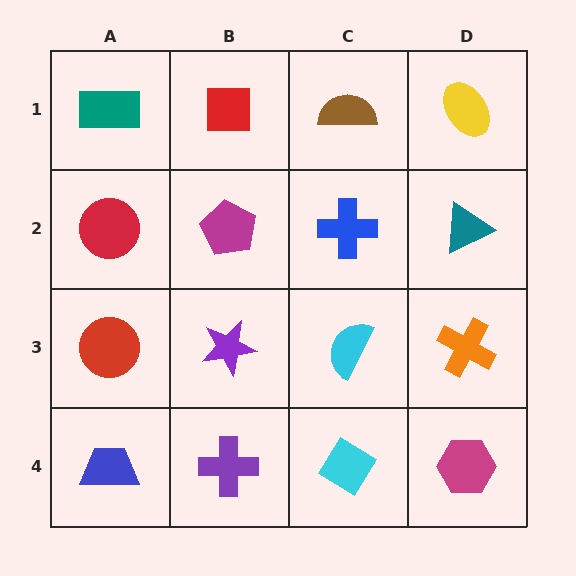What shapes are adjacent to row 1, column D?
A teal triangle (row 2, column D), a brown semicircle (row 1, column C).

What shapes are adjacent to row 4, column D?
An orange cross (row 3, column D), a cyan diamond (row 4, column C).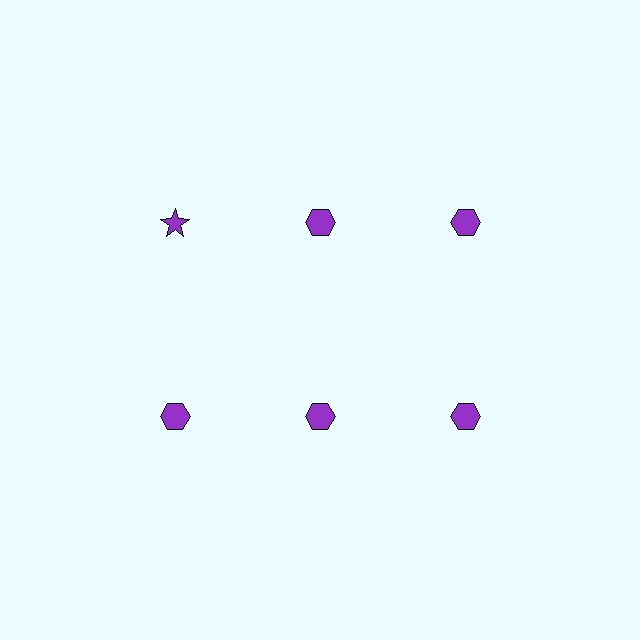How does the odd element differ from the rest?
It has a different shape: star instead of hexagon.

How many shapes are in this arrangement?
There are 6 shapes arranged in a grid pattern.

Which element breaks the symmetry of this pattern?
The purple star in the top row, leftmost column breaks the symmetry. All other shapes are purple hexagons.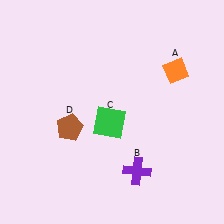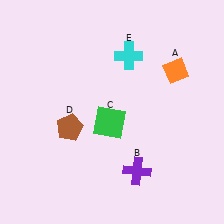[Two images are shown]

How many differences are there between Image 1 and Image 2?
There is 1 difference between the two images.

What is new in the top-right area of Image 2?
A cyan cross (E) was added in the top-right area of Image 2.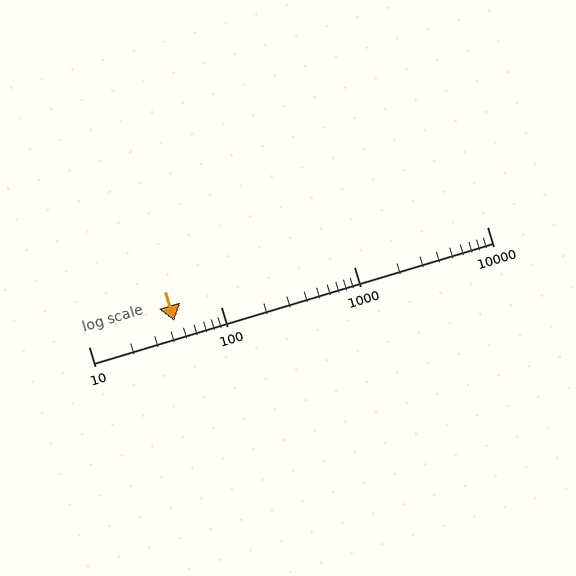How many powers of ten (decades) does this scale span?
The scale spans 3 decades, from 10 to 10000.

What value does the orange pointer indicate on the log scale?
The pointer indicates approximately 44.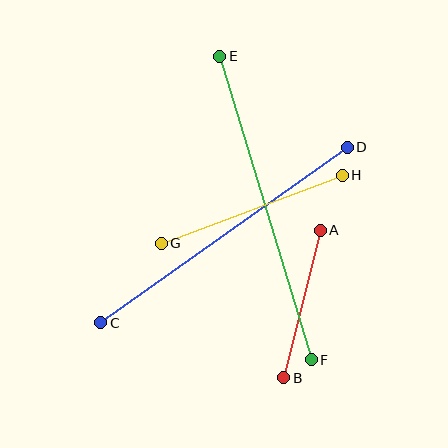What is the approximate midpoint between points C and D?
The midpoint is at approximately (224, 235) pixels.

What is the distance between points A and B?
The distance is approximately 152 pixels.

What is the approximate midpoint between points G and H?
The midpoint is at approximately (252, 209) pixels.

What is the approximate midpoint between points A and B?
The midpoint is at approximately (302, 304) pixels.